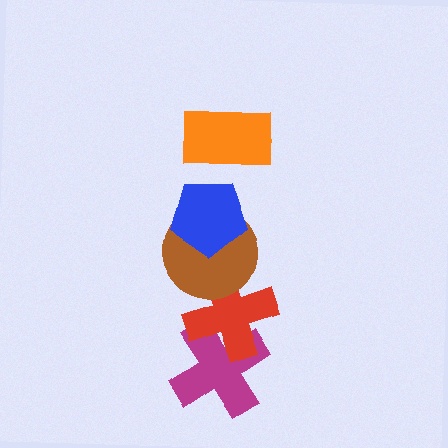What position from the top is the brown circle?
The brown circle is 3rd from the top.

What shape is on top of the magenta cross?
The red cross is on top of the magenta cross.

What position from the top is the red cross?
The red cross is 4th from the top.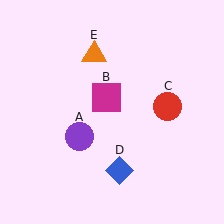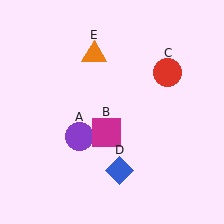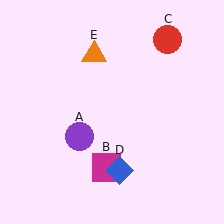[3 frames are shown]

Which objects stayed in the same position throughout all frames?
Purple circle (object A) and blue diamond (object D) and orange triangle (object E) remained stationary.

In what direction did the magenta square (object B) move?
The magenta square (object B) moved down.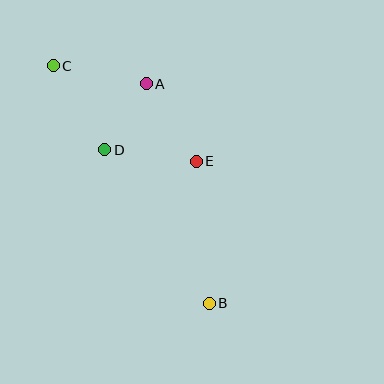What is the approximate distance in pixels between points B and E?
The distance between B and E is approximately 143 pixels.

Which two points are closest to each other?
Points A and D are closest to each other.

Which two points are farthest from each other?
Points B and C are farthest from each other.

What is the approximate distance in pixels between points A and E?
The distance between A and E is approximately 92 pixels.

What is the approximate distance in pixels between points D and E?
The distance between D and E is approximately 92 pixels.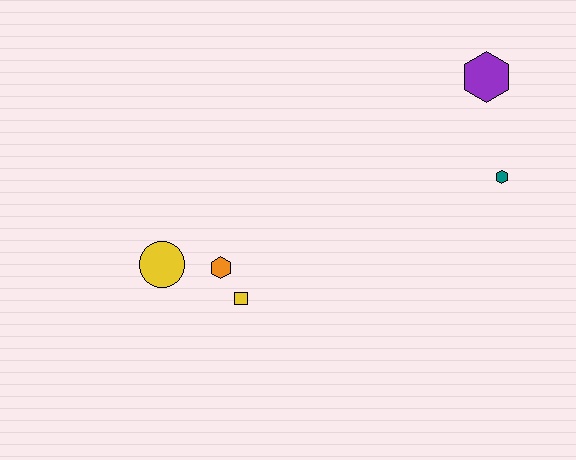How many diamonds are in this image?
There are no diamonds.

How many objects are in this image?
There are 5 objects.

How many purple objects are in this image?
There is 1 purple object.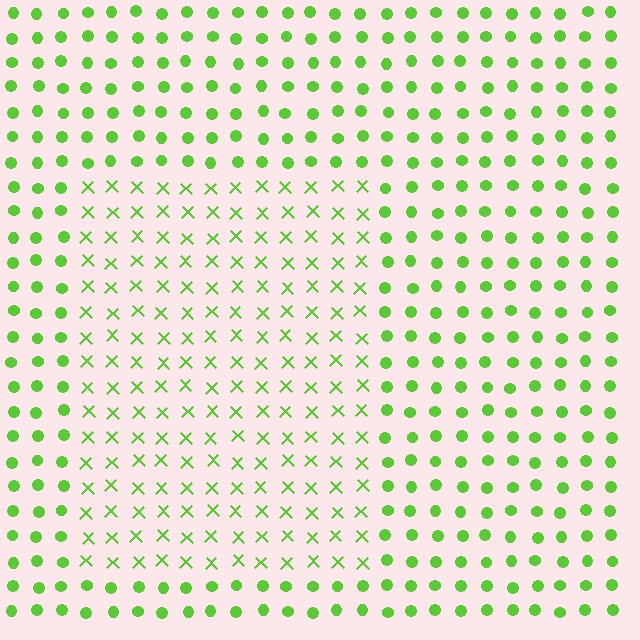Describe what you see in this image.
The image is filled with small lime elements arranged in a uniform grid. A rectangle-shaped region contains X marks, while the surrounding area contains circles. The boundary is defined purely by the change in element shape.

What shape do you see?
I see a rectangle.